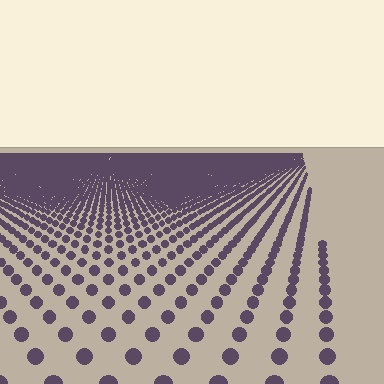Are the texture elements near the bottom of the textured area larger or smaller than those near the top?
Larger. Near the bottom, elements are closer to the viewer and appear at a bigger on-screen size.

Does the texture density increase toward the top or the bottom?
Density increases toward the top.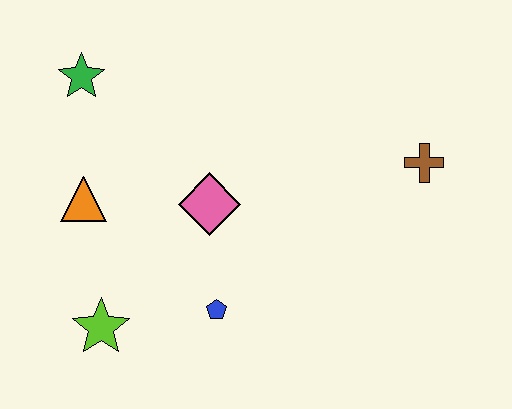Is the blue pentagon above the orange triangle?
No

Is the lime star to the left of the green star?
No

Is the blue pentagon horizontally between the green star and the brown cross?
Yes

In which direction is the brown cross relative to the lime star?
The brown cross is to the right of the lime star.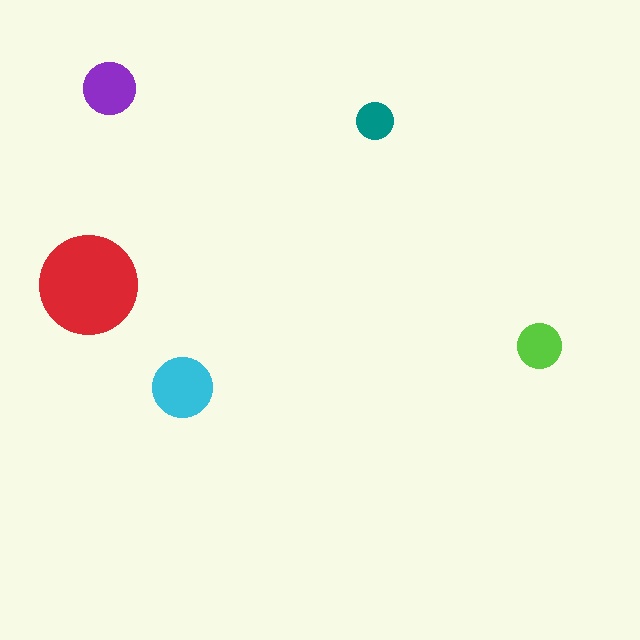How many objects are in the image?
There are 5 objects in the image.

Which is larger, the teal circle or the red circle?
The red one.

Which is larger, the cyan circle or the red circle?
The red one.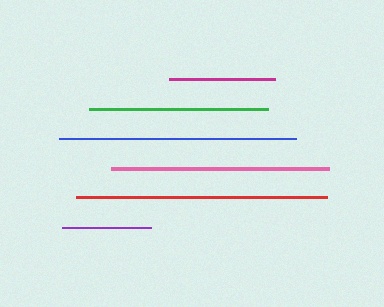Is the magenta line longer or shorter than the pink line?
The pink line is longer than the magenta line.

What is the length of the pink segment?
The pink segment is approximately 219 pixels long.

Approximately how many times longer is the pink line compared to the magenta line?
The pink line is approximately 2.1 times the length of the magenta line.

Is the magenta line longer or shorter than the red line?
The red line is longer than the magenta line.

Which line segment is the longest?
The red line is the longest at approximately 252 pixels.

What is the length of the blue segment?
The blue segment is approximately 237 pixels long.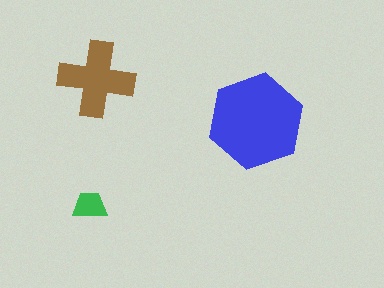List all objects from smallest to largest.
The green trapezoid, the brown cross, the blue hexagon.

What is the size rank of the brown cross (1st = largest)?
2nd.